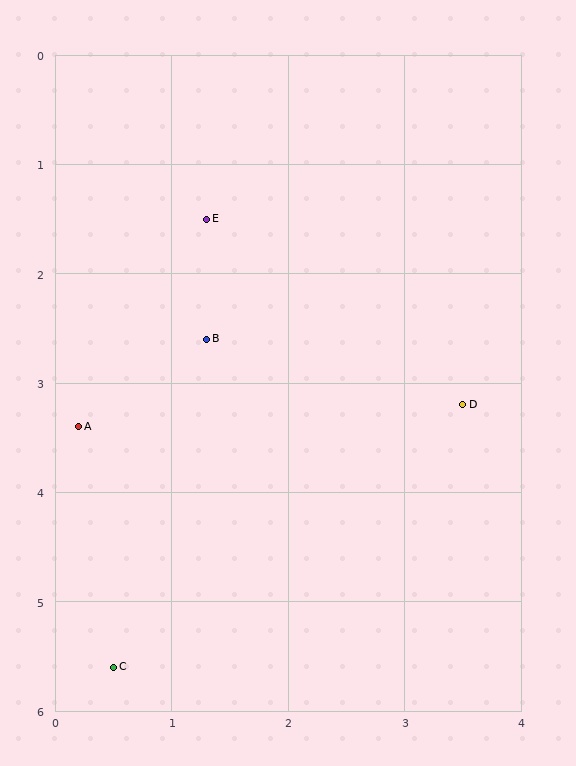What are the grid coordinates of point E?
Point E is at approximately (1.3, 1.5).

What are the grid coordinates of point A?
Point A is at approximately (0.2, 3.4).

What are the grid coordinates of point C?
Point C is at approximately (0.5, 5.6).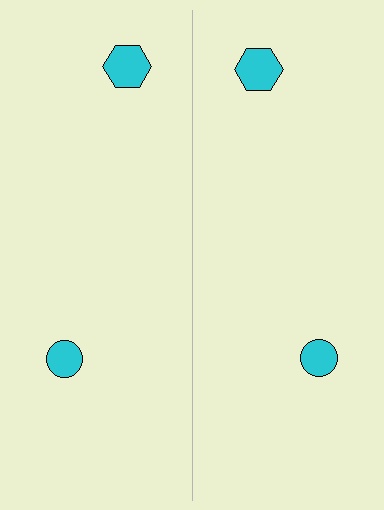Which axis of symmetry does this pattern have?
The pattern has a vertical axis of symmetry running through the center of the image.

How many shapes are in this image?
There are 4 shapes in this image.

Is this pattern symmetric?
Yes, this pattern has bilateral (reflection) symmetry.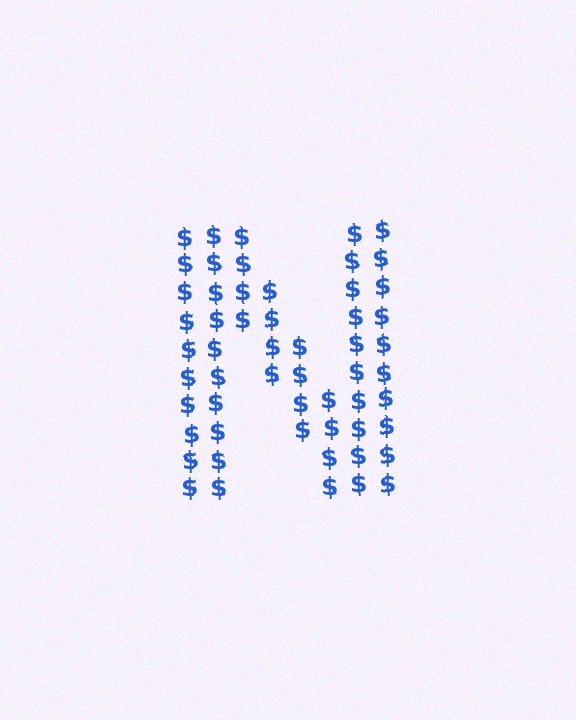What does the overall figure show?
The overall figure shows the letter N.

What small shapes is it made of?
It is made of small dollar signs.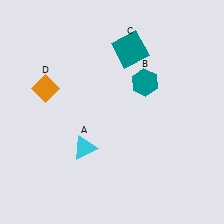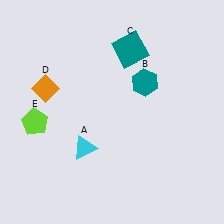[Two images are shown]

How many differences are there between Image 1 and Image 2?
There is 1 difference between the two images.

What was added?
A lime pentagon (E) was added in Image 2.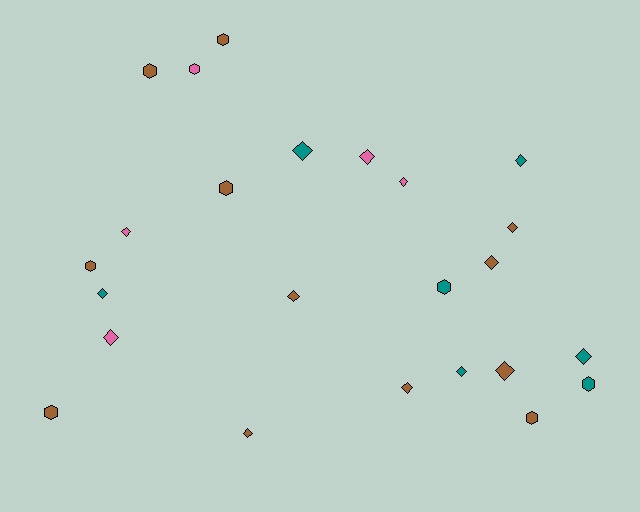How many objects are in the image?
There are 24 objects.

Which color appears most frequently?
Brown, with 12 objects.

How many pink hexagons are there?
There is 1 pink hexagon.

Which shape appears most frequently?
Diamond, with 15 objects.